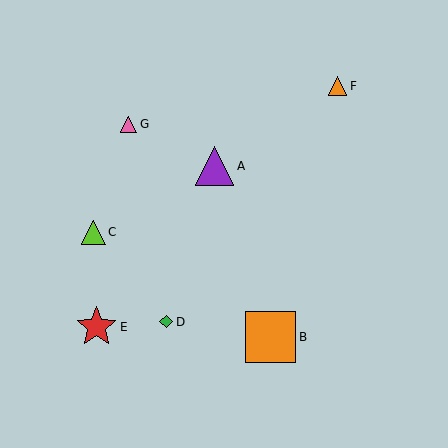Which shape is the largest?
The orange square (labeled B) is the largest.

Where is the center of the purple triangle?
The center of the purple triangle is at (215, 166).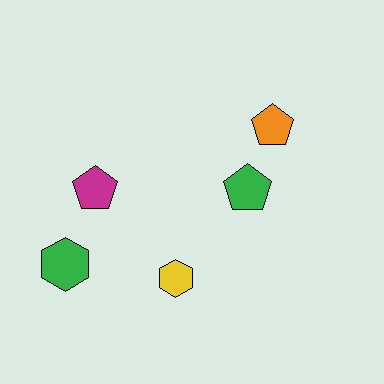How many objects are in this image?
There are 5 objects.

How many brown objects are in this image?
There are no brown objects.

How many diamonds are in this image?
There are no diamonds.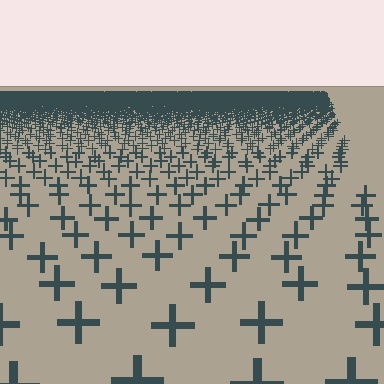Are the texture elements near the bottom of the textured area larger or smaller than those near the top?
Larger. Near the bottom, elements are closer to the viewer and appear at a bigger on-screen size.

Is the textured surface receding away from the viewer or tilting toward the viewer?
The surface is receding away from the viewer. Texture elements get smaller and denser toward the top.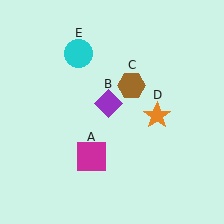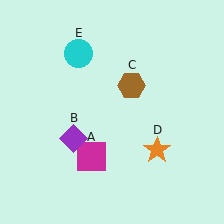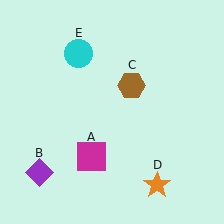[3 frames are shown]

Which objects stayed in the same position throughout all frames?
Magenta square (object A) and brown hexagon (object C) and cyan circle (object E) remained stationary.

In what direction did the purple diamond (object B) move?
The purple diamond (object B) moved down and to the left.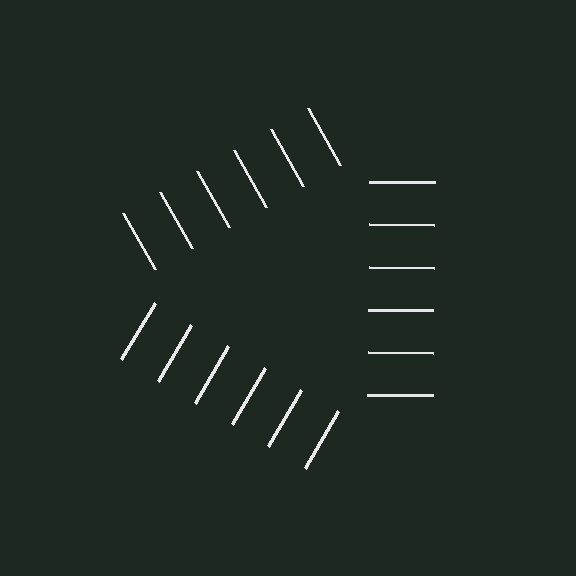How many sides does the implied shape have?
3 sides — the line-ends trace a triangle.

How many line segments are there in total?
18 — 6 along each of the 3 edges.